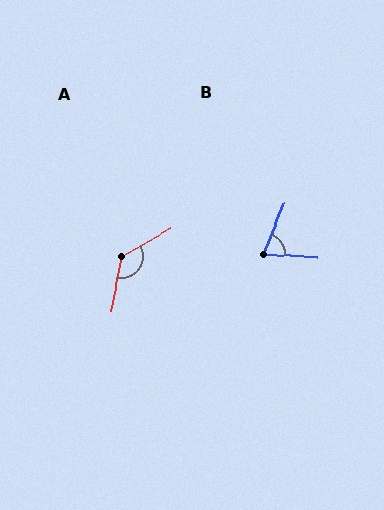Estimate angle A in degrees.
Approximately 131 degrees.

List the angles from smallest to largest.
B (71°), A (131°).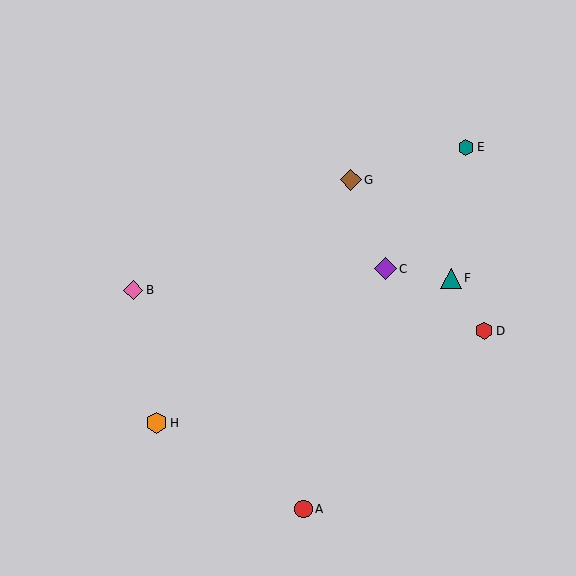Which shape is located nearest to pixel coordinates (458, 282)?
The teal triangle (labeled F) at (451, 278) is nearest to that location.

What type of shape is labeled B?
Shape B is a pink diamond.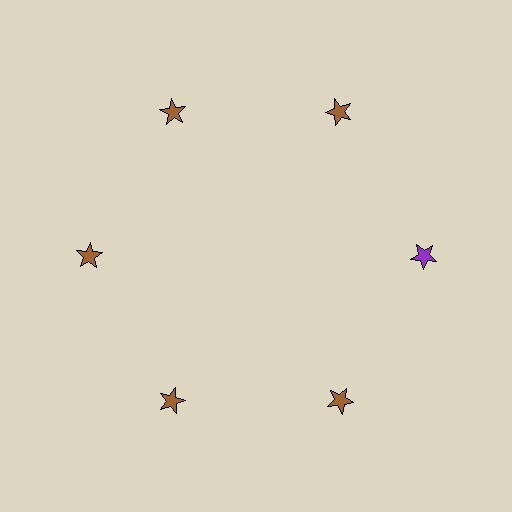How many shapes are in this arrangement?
There are 6 shapes arranged in a ring pattern.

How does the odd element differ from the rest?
It has a different color: purple instead of brown.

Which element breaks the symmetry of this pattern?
The purple star at roughly the 3 o'clock position breaks the symmetry. All other shapes are brown stars.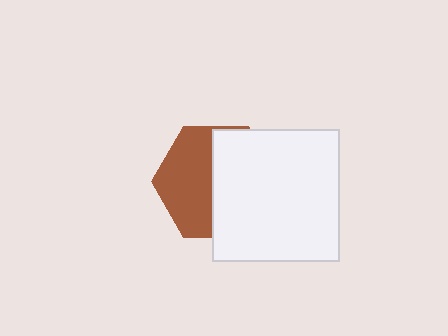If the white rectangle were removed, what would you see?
You would see the complete brown hexagon.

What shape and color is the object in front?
The object in front is a white rectangle.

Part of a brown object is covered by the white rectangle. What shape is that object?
It is a hexagon.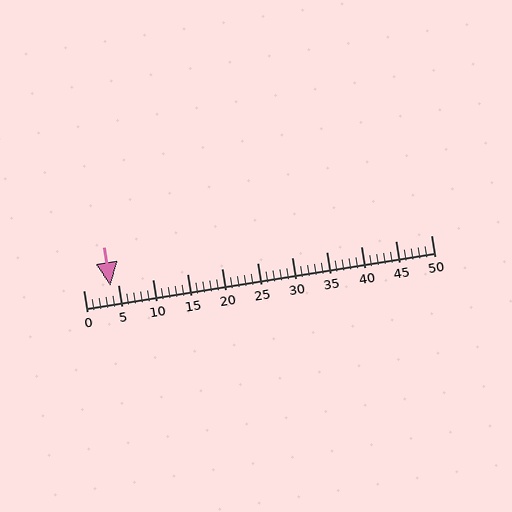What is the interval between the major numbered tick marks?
The major tick marks are spaced 5 units apart.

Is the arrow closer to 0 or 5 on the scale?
The arrow is closer to 5.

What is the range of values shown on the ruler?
The ruler shows values from 0 to 50.